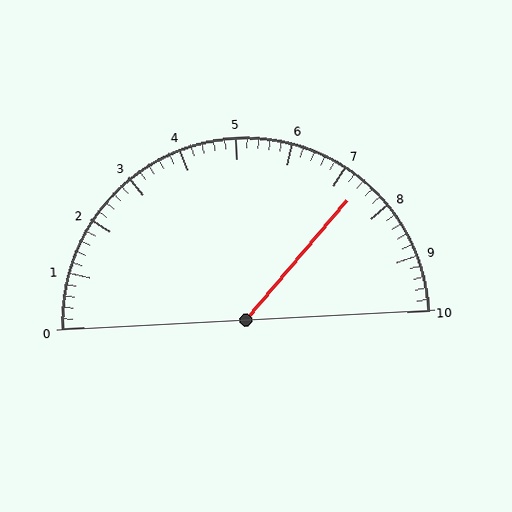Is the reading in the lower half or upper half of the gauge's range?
The reading is in the upper half of the range (0 to 10).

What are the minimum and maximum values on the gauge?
The gauge ranges from 0 to 10.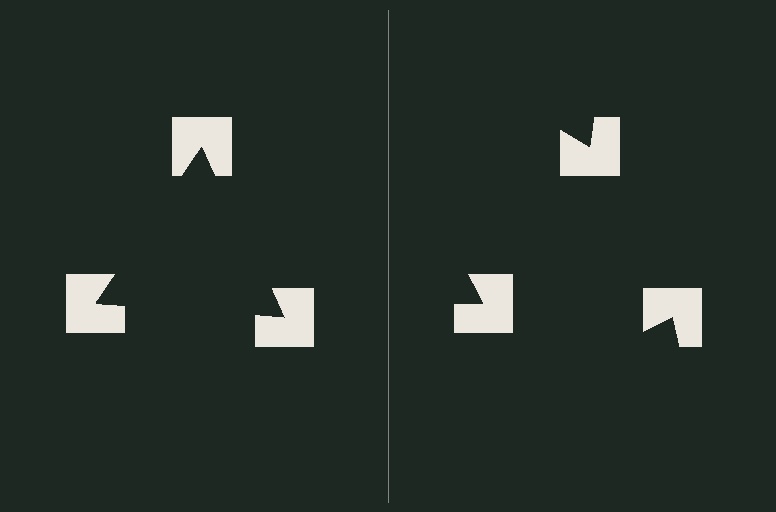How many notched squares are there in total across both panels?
6 — 3 on each side.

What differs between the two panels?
The notched squares are positioned identically on both sides; only the wedge orientations differ. On the left they align to a triangle; on the right they are misaligned.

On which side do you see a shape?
An illusory triangle appears on the left side. On the right side the wedge cuts are rotated, so no coherent shape forms.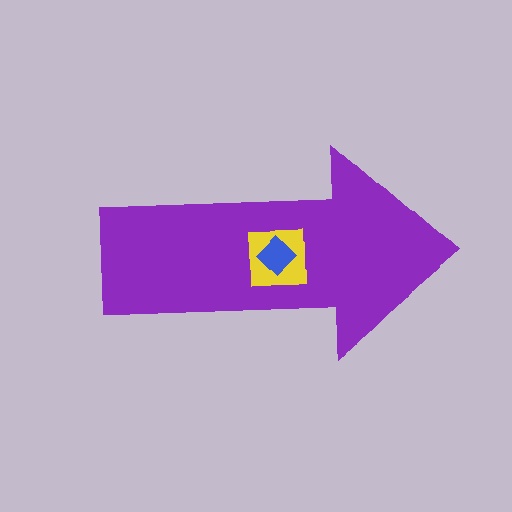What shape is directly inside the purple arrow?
The yellow square.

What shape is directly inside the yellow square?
The blue diamond.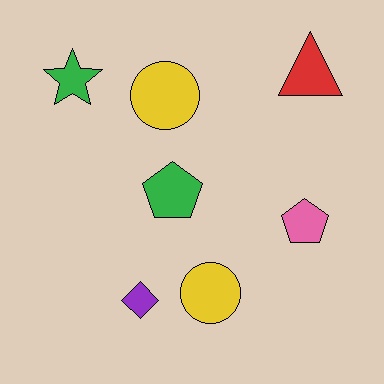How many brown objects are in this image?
There are no brown objects.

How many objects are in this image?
There are 7 objects.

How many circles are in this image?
There are 2 circles.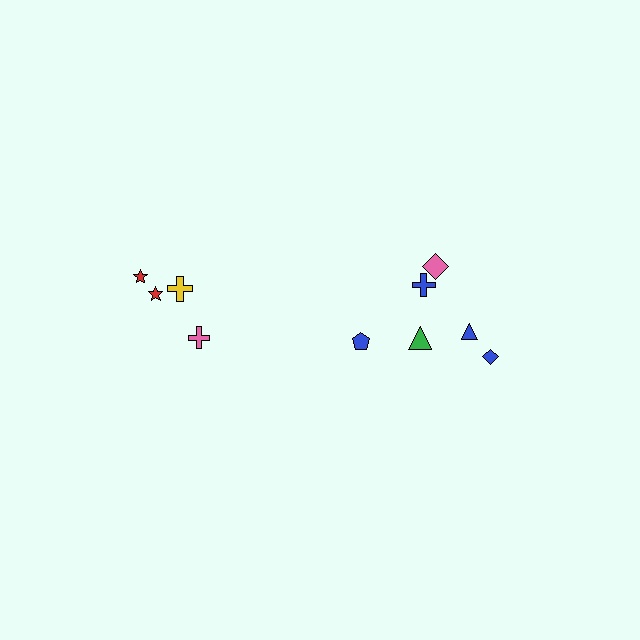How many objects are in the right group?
There are 6 objects.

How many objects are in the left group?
There are 4 objects.